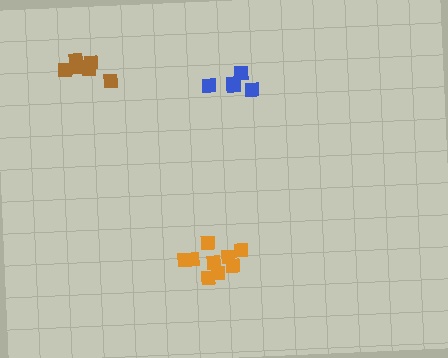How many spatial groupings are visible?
There are 3 spatial groupings.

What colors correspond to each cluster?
The clusters are colored: blue, brown, orange.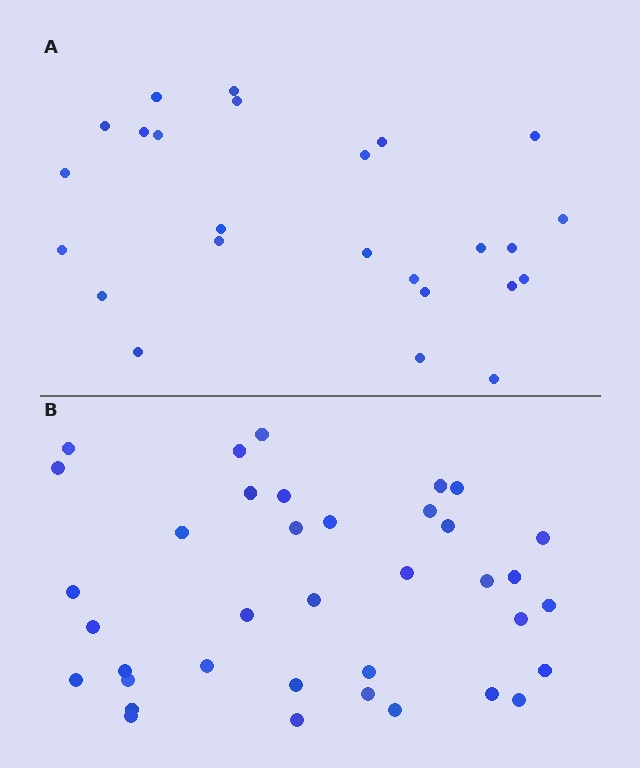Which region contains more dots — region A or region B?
Region B (the bottom region) has more dots.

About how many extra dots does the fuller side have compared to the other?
Region B has roughly 12 or so more dots than region A.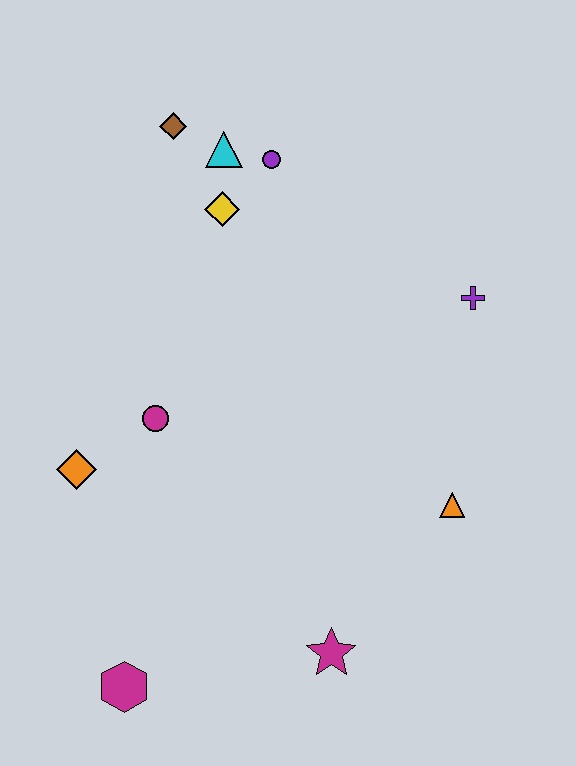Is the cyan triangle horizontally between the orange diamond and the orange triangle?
Yes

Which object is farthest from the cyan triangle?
The magenta hexagon is farthest from the cyan triangle.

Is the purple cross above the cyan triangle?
No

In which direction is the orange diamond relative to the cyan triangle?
The orange diamond is below the cyan triangle.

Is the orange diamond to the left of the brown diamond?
Yes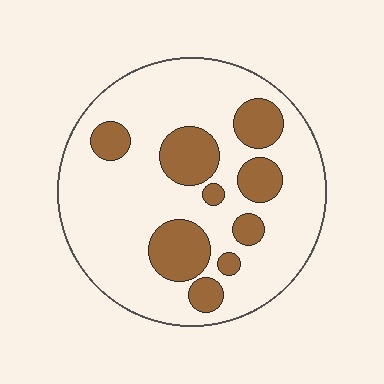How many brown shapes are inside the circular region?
9.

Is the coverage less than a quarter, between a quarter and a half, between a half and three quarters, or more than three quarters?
Less than a quarter.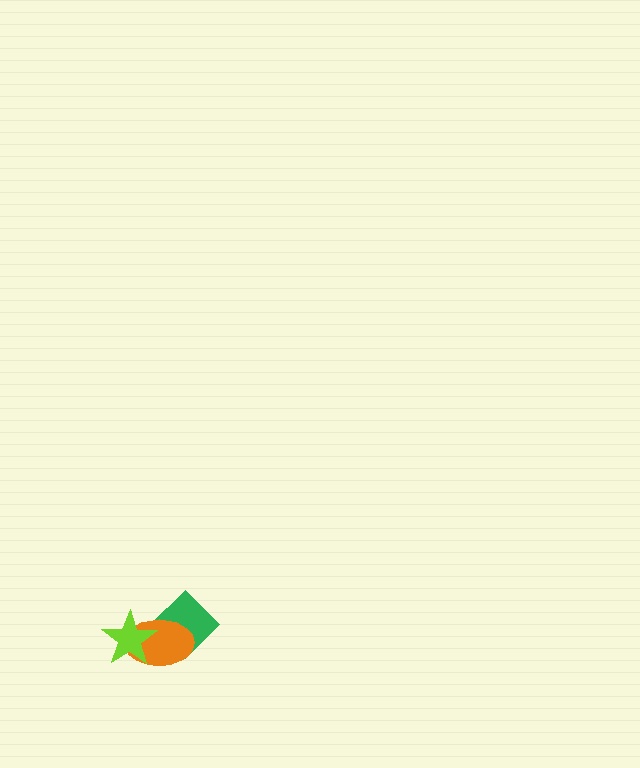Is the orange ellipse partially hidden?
Yes, it is partially covered by another shape.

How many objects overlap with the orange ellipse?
2 objects overlap with the orange ellipse.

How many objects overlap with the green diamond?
1 object overlaps with the green diamond.